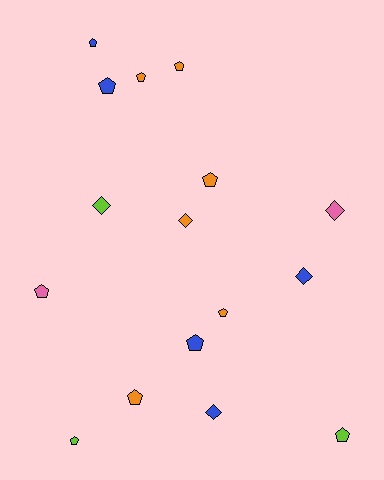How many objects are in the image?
There are 16 objects.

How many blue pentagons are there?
There are 3 blue pentagons.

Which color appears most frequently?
Orange, with 6 objects.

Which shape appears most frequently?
Pentagon, with 11 objects.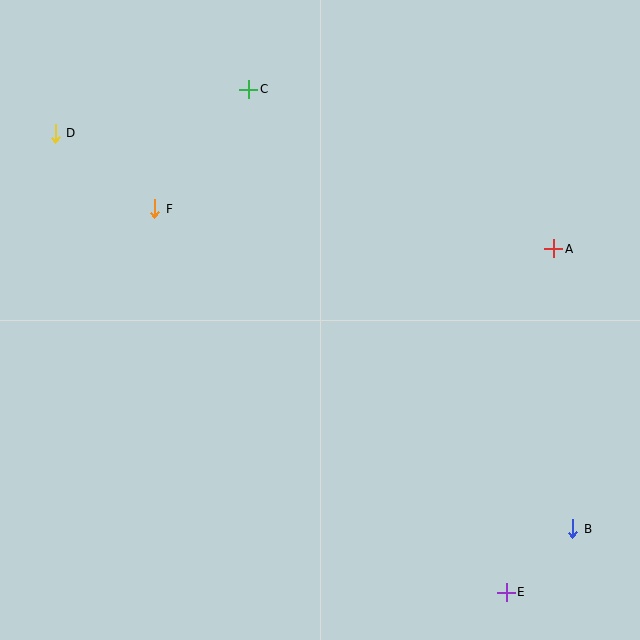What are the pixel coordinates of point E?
Point E is at (506, 592).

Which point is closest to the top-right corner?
Point A is closest to the top-right corner.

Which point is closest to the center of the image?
Point F at (155, 209) is closest to the center.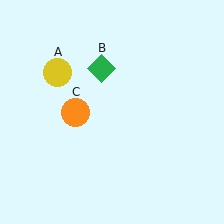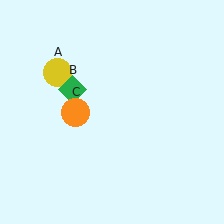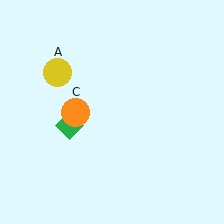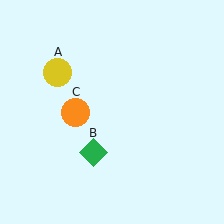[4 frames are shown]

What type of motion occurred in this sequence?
The green diamond (object B) rotated counterclockwise around the center of the scene.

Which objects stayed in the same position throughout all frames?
Yellow circle (object A) and orange circle (object C) remained stationary.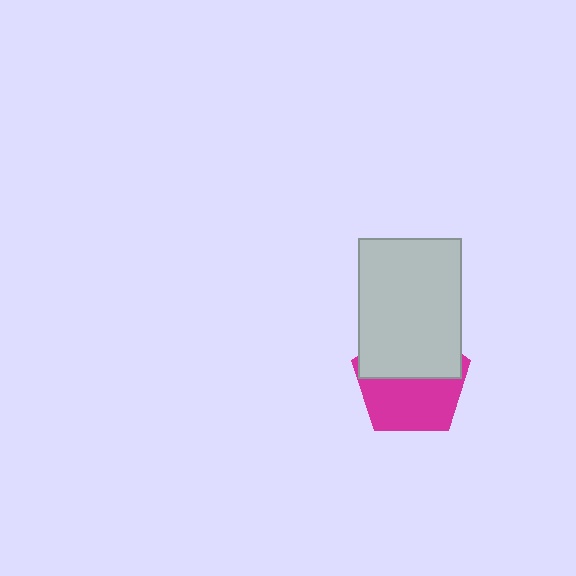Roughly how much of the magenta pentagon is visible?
About half of it is visible (roughly 52%).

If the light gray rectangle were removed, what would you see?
You would see the complete magenta pentagon.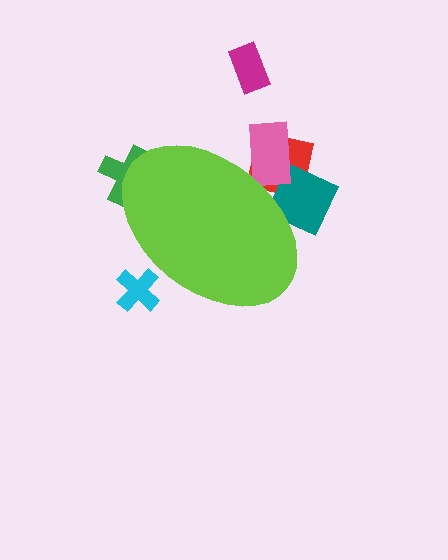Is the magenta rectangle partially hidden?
No, the magenta rectangle is fully visible.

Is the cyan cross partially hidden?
Yes, the cyan cross is partially hidden behind the lime ellipse.